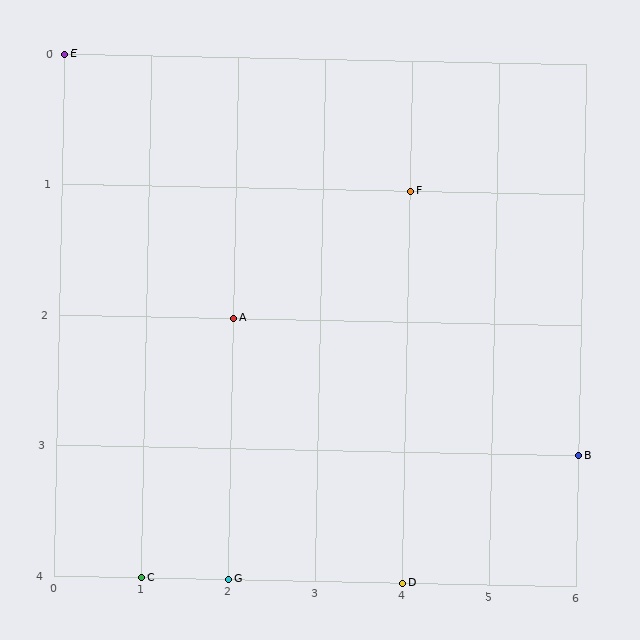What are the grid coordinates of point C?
Point C is at grid coordinates (1, 4).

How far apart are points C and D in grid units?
Points C and D are 3 columns apart.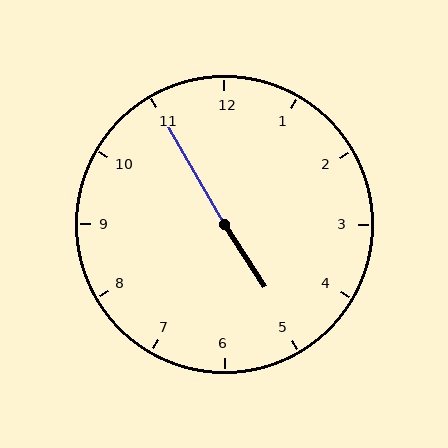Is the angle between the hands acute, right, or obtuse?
It is obtuse.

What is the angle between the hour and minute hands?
Approximately 178 degrees.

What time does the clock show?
4:55.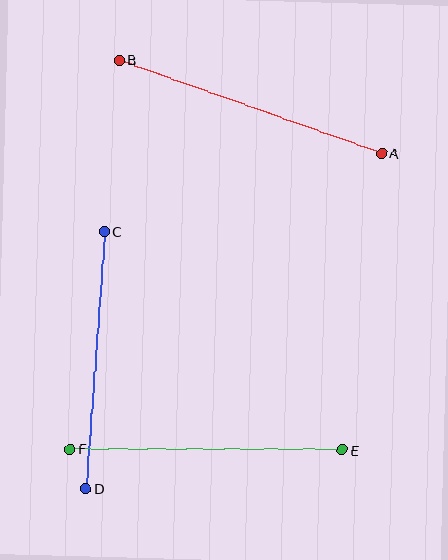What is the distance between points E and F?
The distance is approximately 272 pixels.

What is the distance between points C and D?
The distance is approximately 258 pixels.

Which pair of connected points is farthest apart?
Points A and B are farthest apart.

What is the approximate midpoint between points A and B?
The midpoint is at approximately (250, 107) pixels.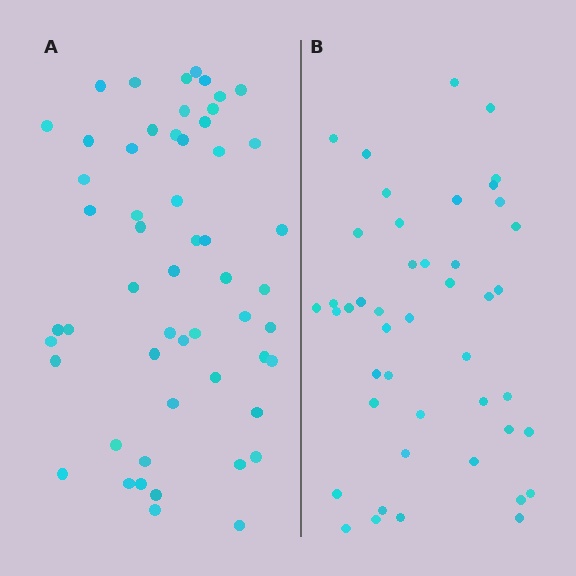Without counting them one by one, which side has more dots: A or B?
Region A (the left region) has more dots.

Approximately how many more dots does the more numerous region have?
Region A has roughly 10 or so more dots than region B.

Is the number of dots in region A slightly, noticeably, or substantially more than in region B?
Region A has only slightly more — the two regions are fairly close. The ratio is roughly 1.2 to 1.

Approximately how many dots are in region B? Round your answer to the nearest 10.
About 40 dots. (The exact count is 45, which rounds to 40.)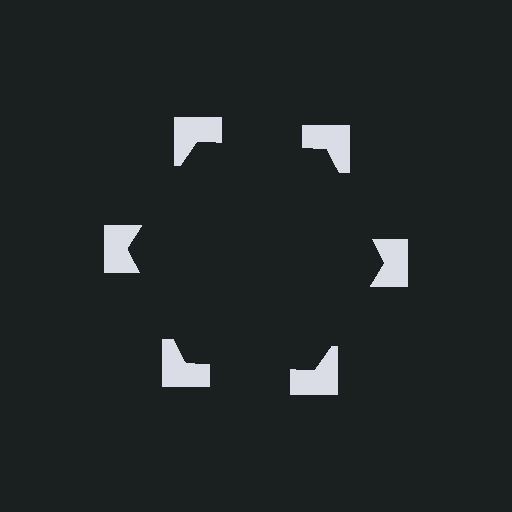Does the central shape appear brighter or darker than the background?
It typically appears slightly darker than the background, even though no actual brightness change is drawn.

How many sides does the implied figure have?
6 sides.